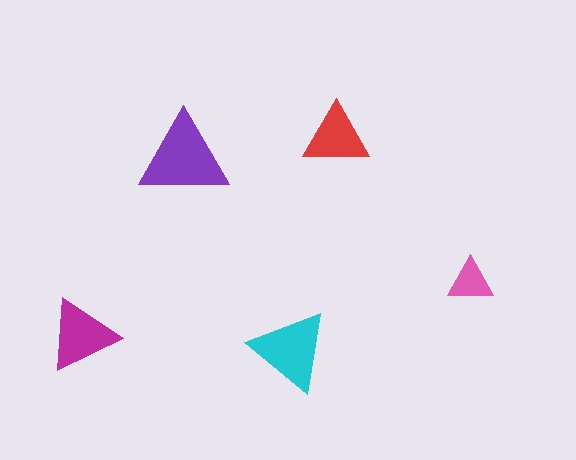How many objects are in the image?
There are 5 objects in the image.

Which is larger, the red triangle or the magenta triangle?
The magenta one.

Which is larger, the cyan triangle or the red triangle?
The cyan one.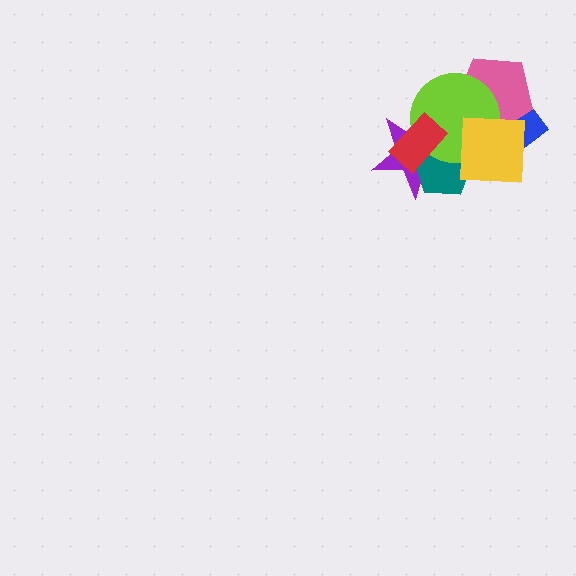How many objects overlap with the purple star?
4 objects overlap with the purple star.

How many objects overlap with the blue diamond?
3 objects overlap with the blue diamond.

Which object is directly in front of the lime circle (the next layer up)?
The yellow square is directly in front of the lime circle.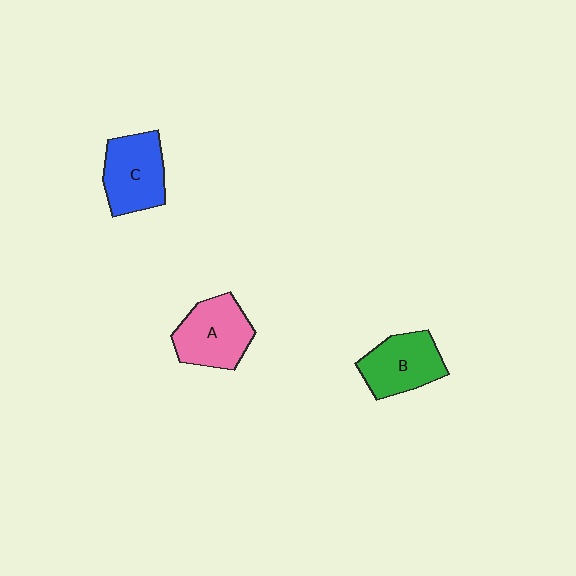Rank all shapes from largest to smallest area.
From largest to smallest: A (pink), C (blue), B (green).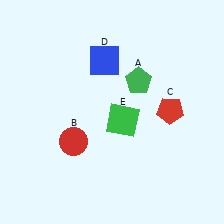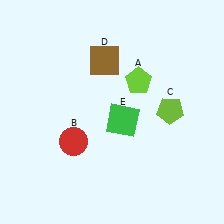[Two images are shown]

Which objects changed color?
A changed from green to lime. C changed from red to lime. D changed from blue to brown.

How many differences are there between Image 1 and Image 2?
There are 3 differences between the two images.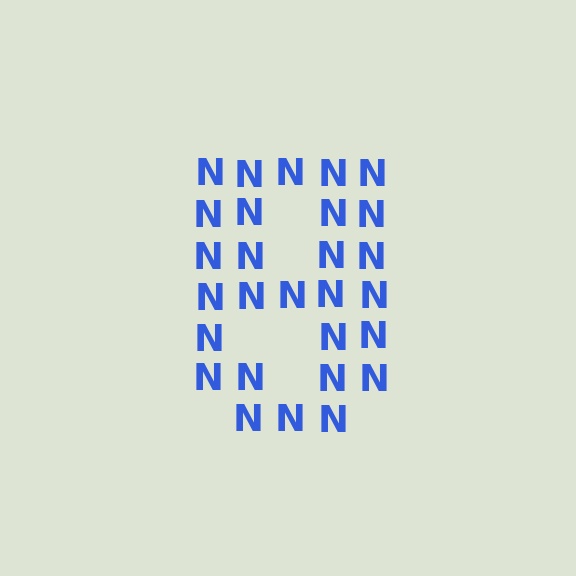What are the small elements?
The small elements are letter N's.